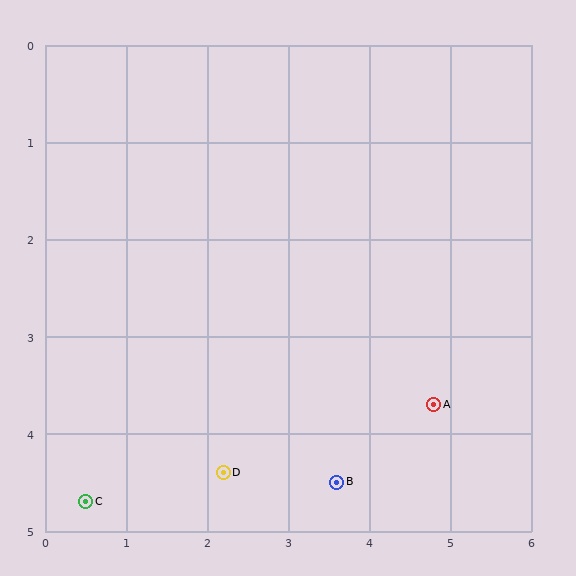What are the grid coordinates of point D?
Point D is at approximately (2.2, 4.4).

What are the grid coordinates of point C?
Point C is at approximately (0.5, 4.7).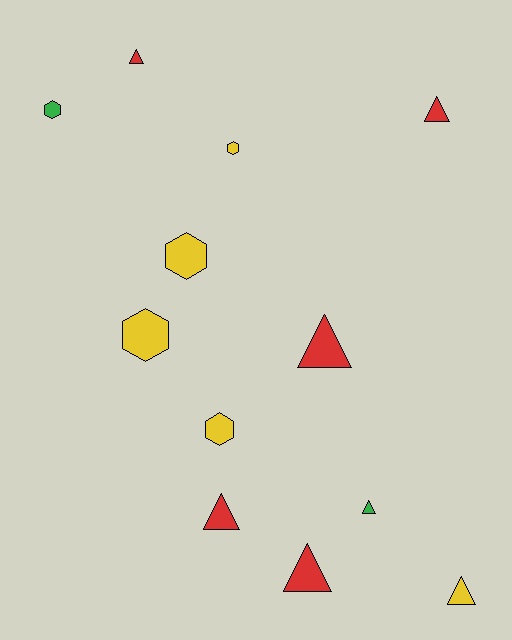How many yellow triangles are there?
There is 1 yellow triangle.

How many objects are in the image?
There are 12 objects.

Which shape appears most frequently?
Triangle, with 7 objects.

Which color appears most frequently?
Yellow, with 5 objects.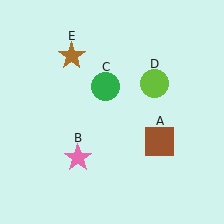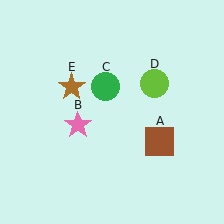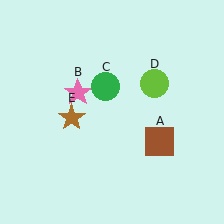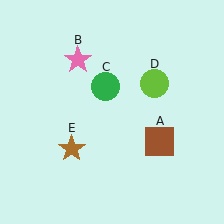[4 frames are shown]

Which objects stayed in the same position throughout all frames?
Brown square (object A) and green circle (object C) and lime circle (object D) remained stationary.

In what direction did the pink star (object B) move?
The pink star (object B) moved up.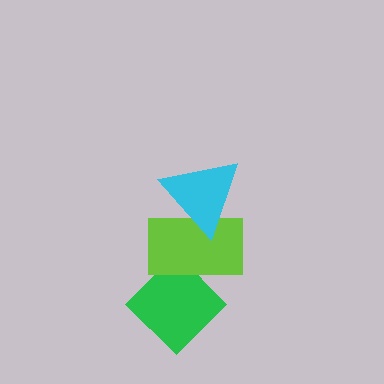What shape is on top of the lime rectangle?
The cyan triangle is on top of the lime rectangle.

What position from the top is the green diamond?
The green diamond is 3rd from the top.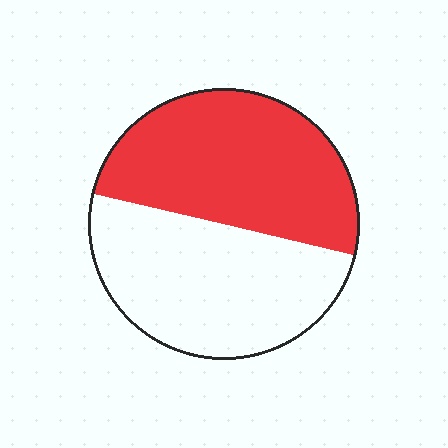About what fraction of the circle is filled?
About one half (1/2).